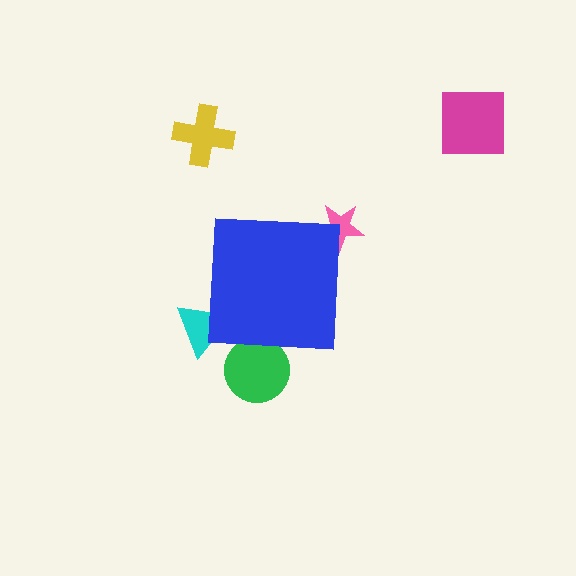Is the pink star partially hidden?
Yes, the pink star is partially hidden behind the blue square.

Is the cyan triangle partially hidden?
Yes, the cyan triangle is partially hidden behind the blue square.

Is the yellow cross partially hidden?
No, the yellow cross is fully visible.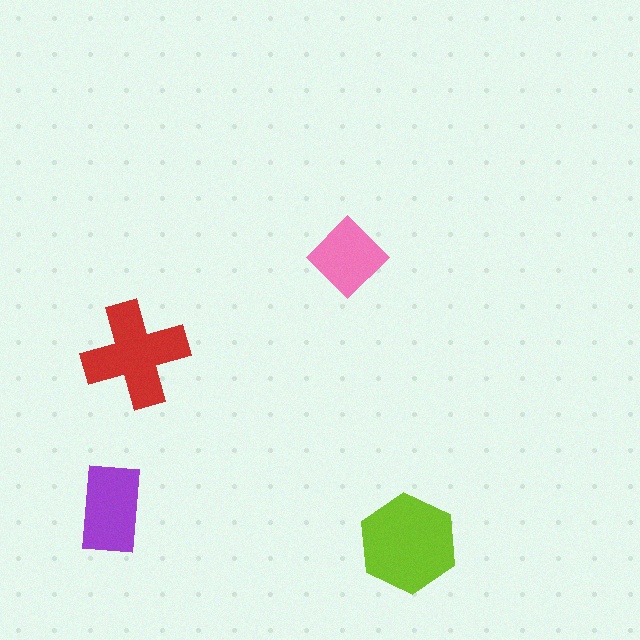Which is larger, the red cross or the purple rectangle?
The red cross.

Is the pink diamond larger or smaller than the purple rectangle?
Smaller.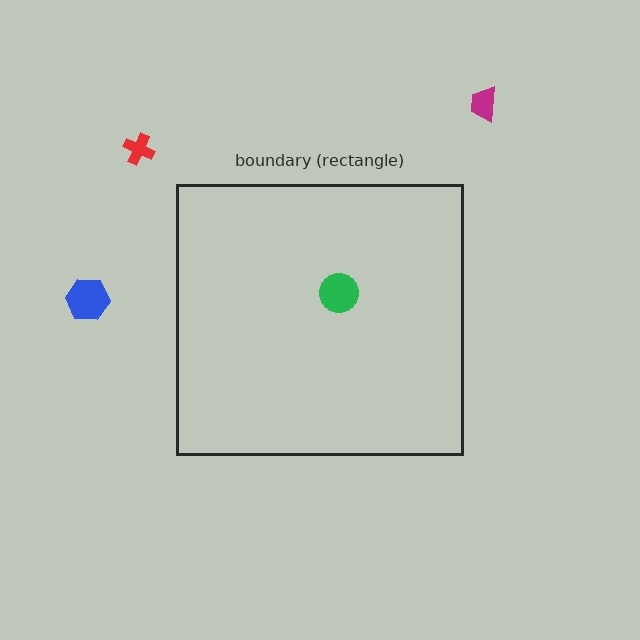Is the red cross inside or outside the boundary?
Outside.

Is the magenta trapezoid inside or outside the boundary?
Outside.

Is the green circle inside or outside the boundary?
Inside.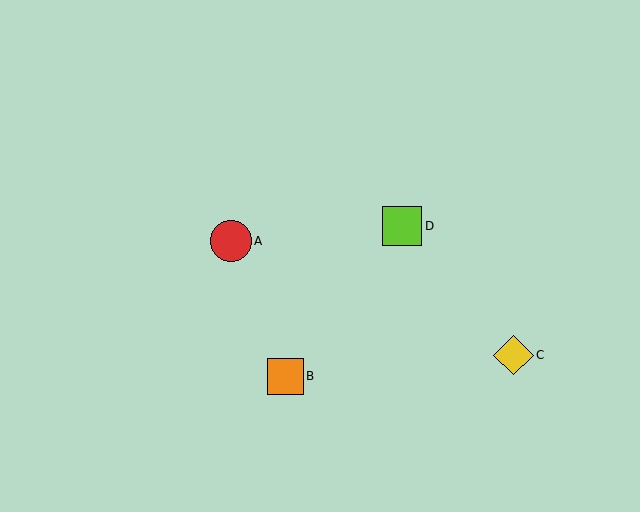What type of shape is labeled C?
Shape C is a yellow diamond.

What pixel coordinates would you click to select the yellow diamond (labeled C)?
Click at (513, 355) to select the yellow diamond C.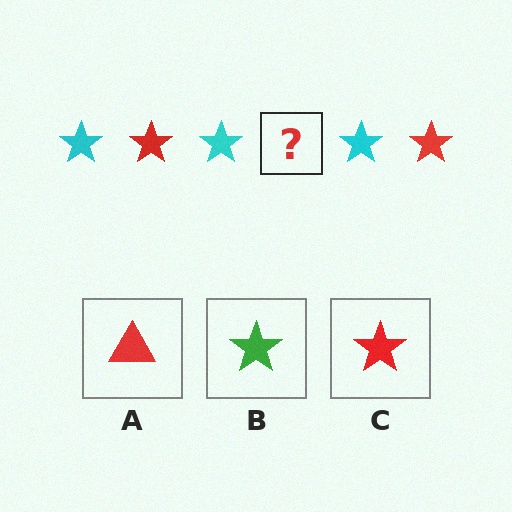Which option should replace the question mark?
Option C.